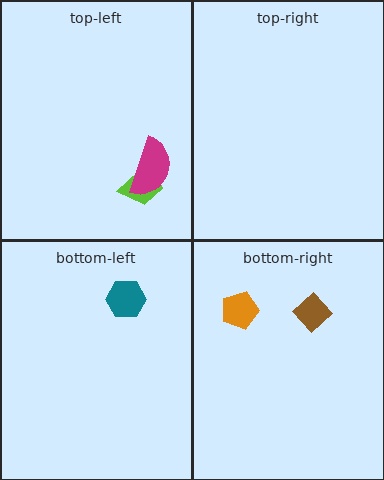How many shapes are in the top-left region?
2.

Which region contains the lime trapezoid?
The top-left region.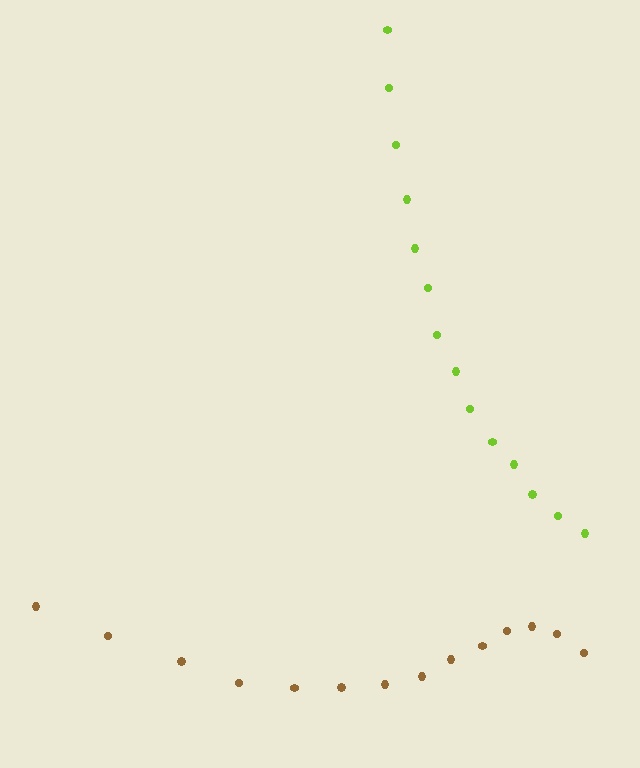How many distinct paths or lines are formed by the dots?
There are 2 distinct paths.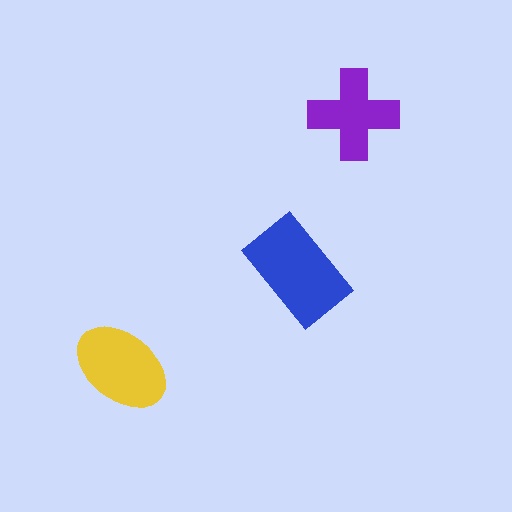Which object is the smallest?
The purple cross.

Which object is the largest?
The blue rectangle.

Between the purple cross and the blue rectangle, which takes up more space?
The blue rectangle.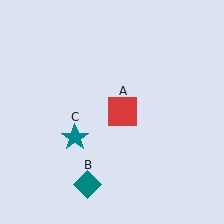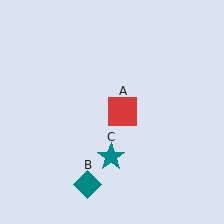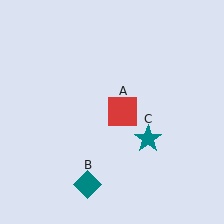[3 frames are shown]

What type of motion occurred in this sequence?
The teal star (object C) rotated counterclockwise around the center of the scene.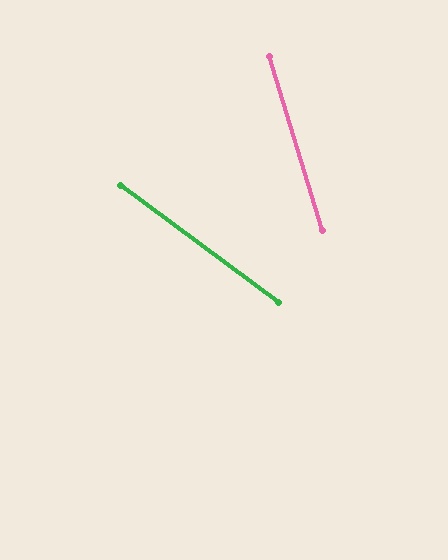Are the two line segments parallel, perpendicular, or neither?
Neither parallel nor perpendicular — they differ by about 37°.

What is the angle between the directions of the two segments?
Approximately 37 degrees.